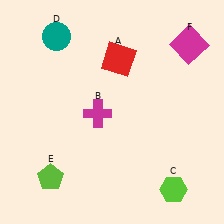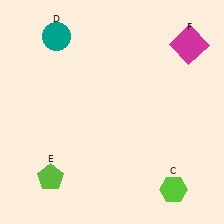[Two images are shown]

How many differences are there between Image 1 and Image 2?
There are 2 differences between the two images.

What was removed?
The red square (A), the magenta cross (B) were removed in Image 2.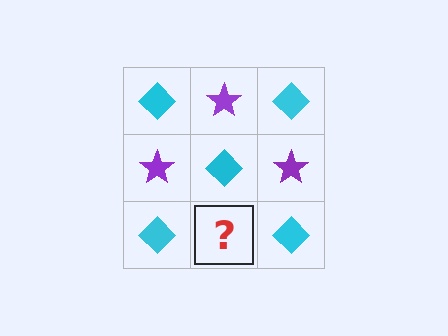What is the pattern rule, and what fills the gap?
The rule is that it alternates cyan diamond and purple star in a checkerboard pattern. The gap should be filled with a purple star.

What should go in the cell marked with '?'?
The missing cell should contain a purple star.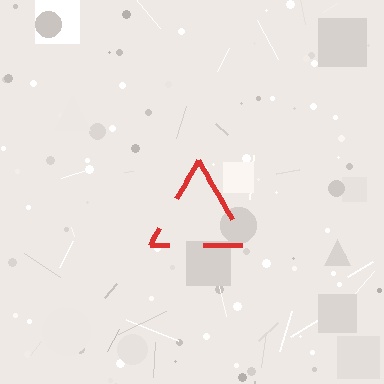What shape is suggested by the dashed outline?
The dashed outline suggests a triangle.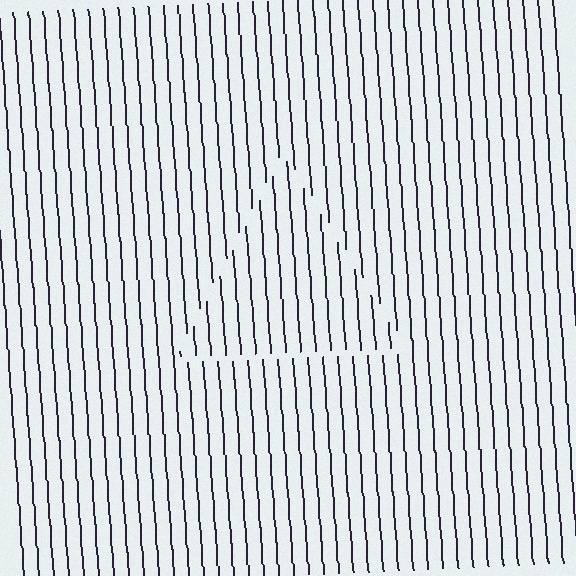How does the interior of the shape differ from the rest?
The interior of the shape contains the same grating, shifted by half a period — the contour is defined by the phase discontinuity where line-ends from the inner and outer gratings abut.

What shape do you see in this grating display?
An illusory triangle. The interior of the shape contains the same grating, shifted by half a period — the contour is defined by the phase discontinuity where line-ends from the inner and outer gratings abut.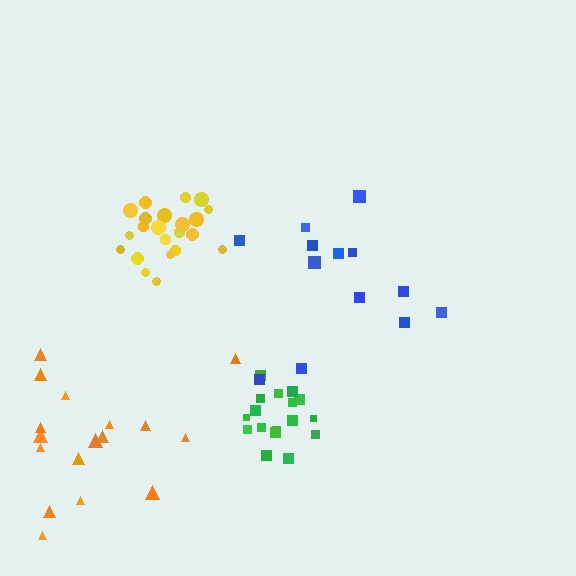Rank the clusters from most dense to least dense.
green, yellow, orange, blue.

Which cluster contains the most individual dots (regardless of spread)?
Yellow (22).